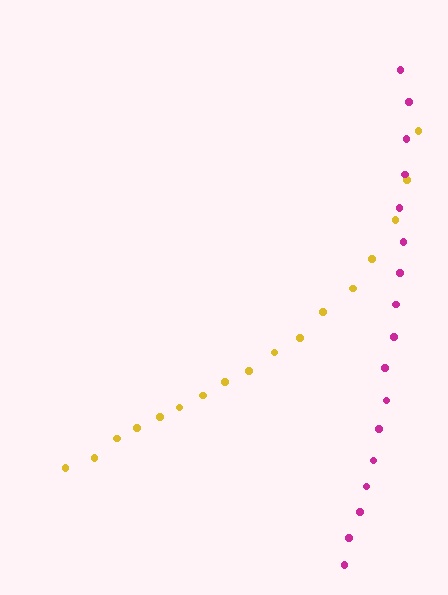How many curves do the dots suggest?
There are 2 distinct paths.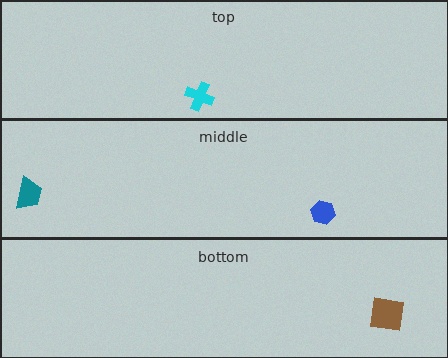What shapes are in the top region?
The cyan cross.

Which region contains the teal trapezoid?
The middle region.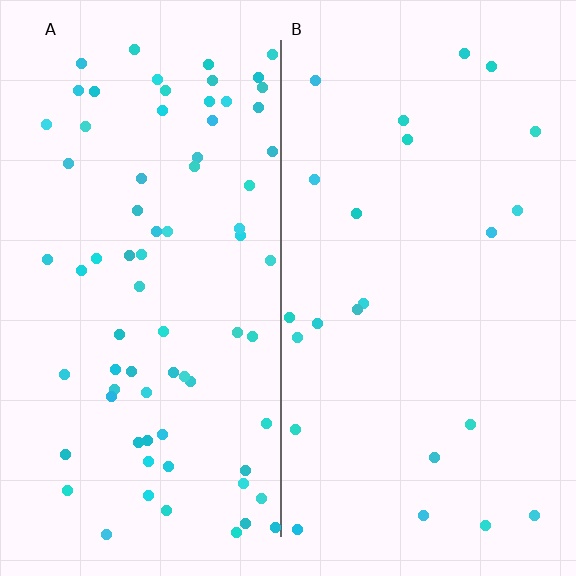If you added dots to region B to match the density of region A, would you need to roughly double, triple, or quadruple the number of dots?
Approximately triple.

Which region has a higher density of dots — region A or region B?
A (the left).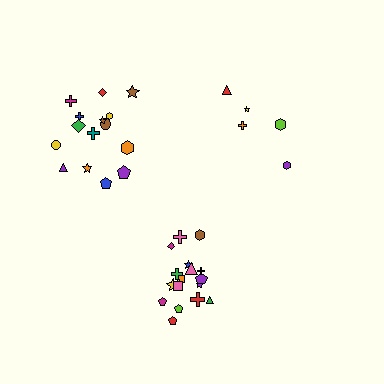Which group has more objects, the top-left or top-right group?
The top-left group.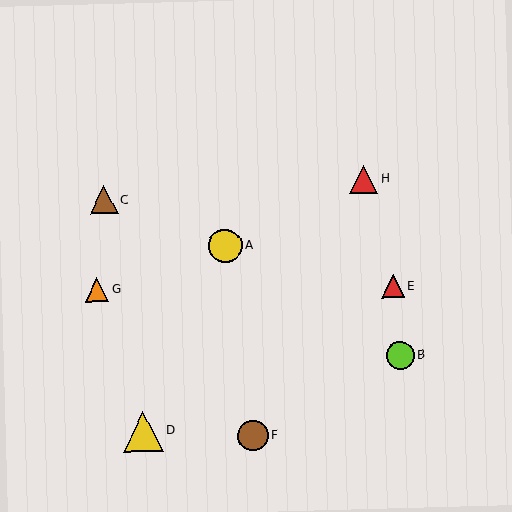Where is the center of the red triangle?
The center of the red triangle is at (364, 179).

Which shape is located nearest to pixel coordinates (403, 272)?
The red triangle (labeled E) at (393, 286) is nearest to that location.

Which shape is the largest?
The yellow triangle (labeled D) is the largest.